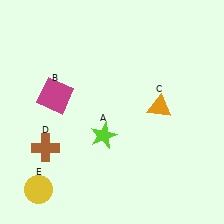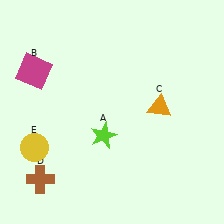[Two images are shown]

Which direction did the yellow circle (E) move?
The yellow circle (E) moved up.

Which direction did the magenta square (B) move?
The magenta square (B) moved up.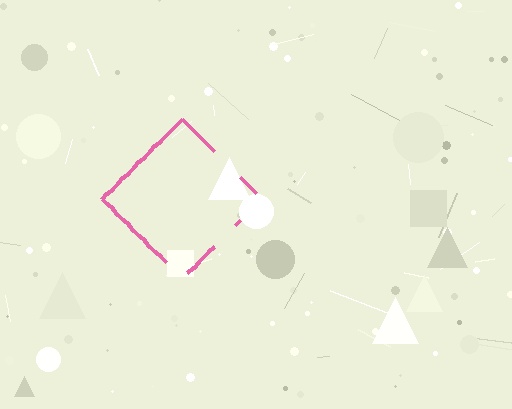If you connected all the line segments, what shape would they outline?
They would outline a diamond.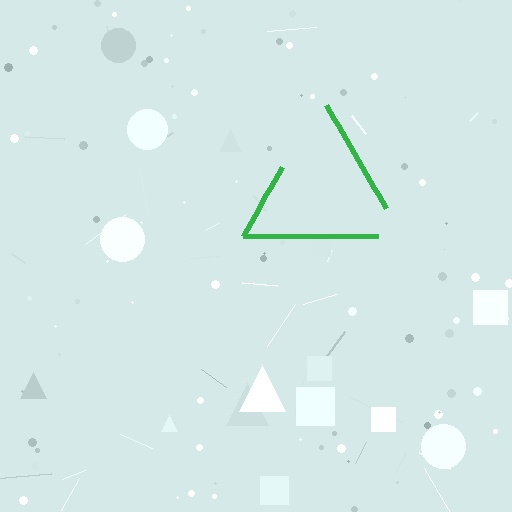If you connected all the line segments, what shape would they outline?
They would outline a triangle.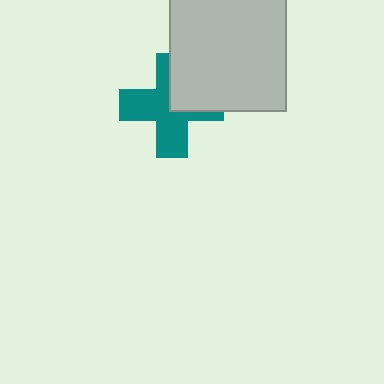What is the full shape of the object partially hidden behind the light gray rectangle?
The partially hidden object is a teal cross.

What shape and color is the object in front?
The object in front is a light gray rectangle.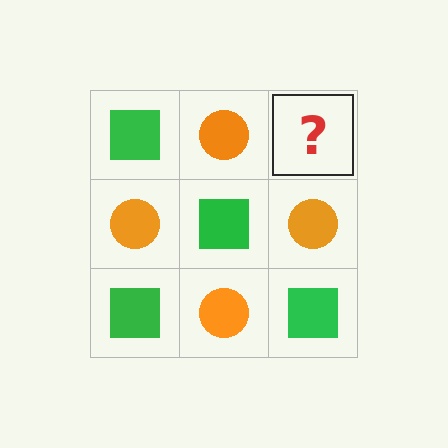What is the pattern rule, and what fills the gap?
The rule is that it alternates green square and orange circle in a checkerboard pattern. The gap should be filled with a green square.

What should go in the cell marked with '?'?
The missing cell should contain a green square.